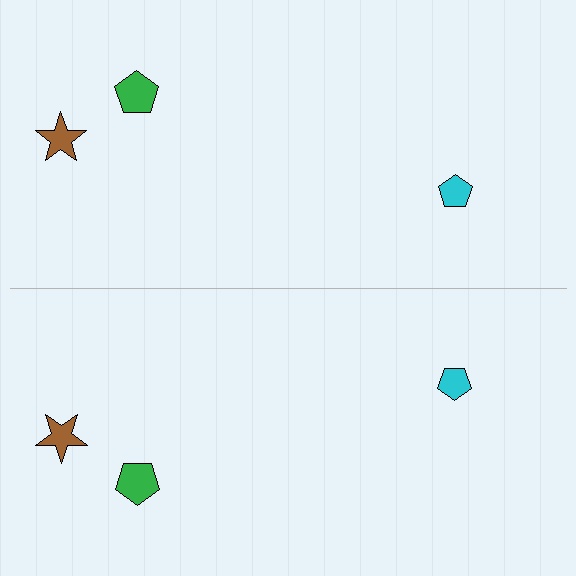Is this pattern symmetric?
Yes, this pattern has bilateral (reflection) symmetry.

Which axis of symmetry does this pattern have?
The pattern has a horizontal axis of symmetry running through the center of the image.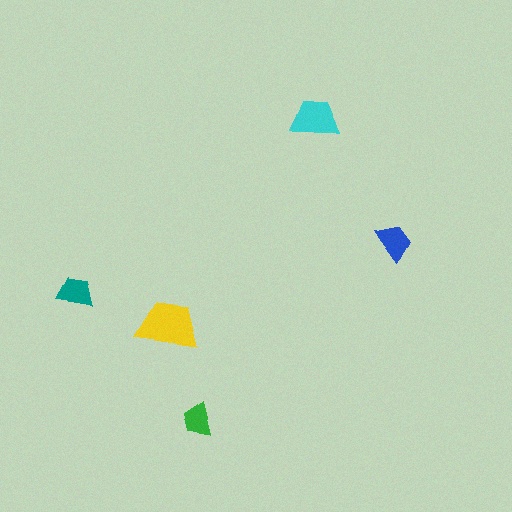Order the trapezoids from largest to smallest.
the yellow one, the cyan one, the blue one, the teal one, the green one.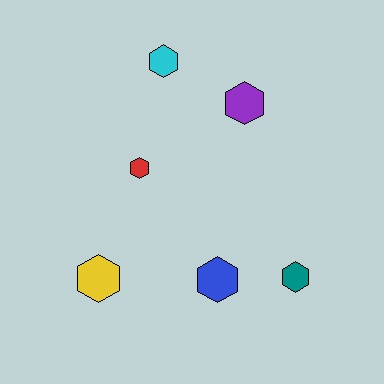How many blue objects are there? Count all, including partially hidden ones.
There is 1 blue object.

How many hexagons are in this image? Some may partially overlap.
There are 6 hexagons.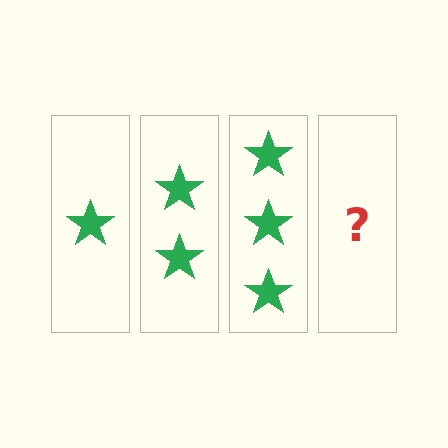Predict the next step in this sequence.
The next step is 4 stars.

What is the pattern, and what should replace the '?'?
The pattern is that each step adds one more star. The '?' should be 4 stars.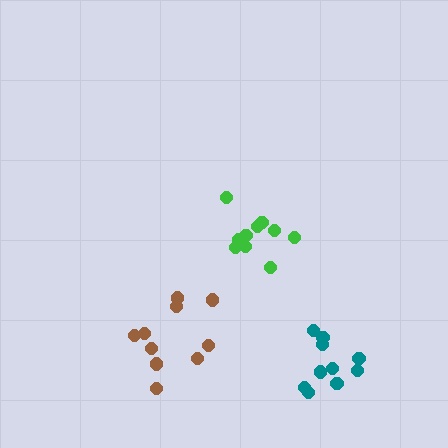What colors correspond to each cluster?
The clusters are colored: green, teal, brown.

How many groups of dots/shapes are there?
There are 3 groups.